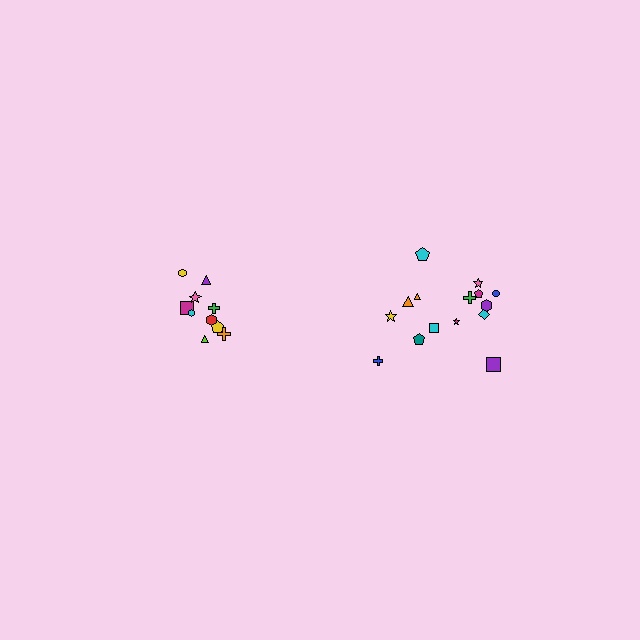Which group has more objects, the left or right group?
The right group.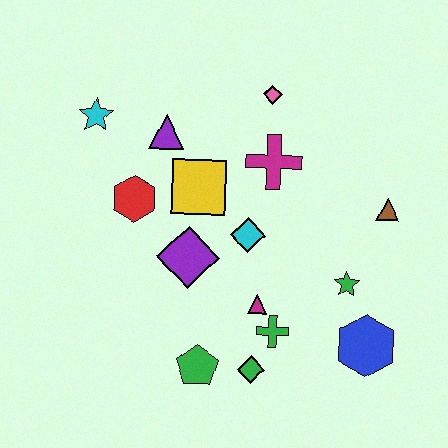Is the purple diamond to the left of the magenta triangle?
Yes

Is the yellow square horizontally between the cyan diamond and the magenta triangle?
No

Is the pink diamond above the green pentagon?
Yes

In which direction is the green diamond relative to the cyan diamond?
The green diamond is below the cyan diamond.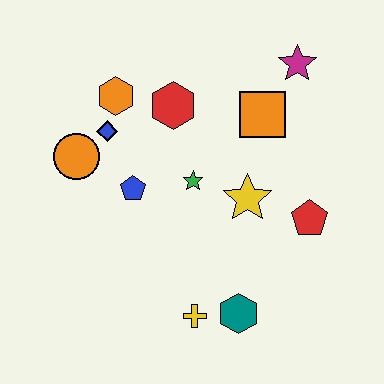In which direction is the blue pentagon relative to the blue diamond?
The blue pentagon is below the blue diamond.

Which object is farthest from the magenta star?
The yellow cross is farthest from the magenta star.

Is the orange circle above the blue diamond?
No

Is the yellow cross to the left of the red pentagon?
Yes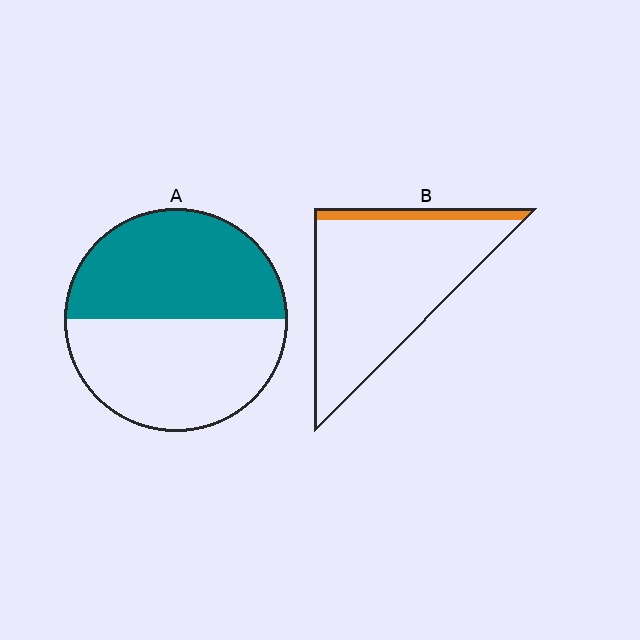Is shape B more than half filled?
No.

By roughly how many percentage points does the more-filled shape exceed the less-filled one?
By roughly 40 percentage points (A over B).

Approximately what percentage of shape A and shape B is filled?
A is approximately 50% and B is approximately 10%.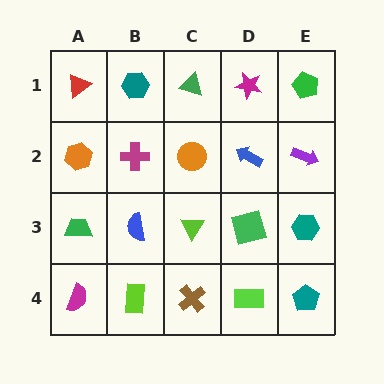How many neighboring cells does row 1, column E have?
2.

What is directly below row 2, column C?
A lime triangle.